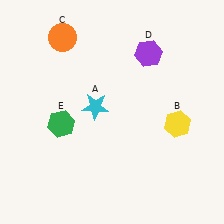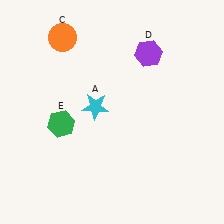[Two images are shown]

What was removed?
The yellow hexagon (B) was removed in Image 2.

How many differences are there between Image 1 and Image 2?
There is 1 difference between the two images.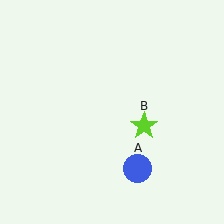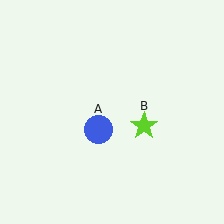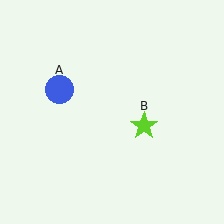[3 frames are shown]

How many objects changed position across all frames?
1 object changed position: blue circle (object A).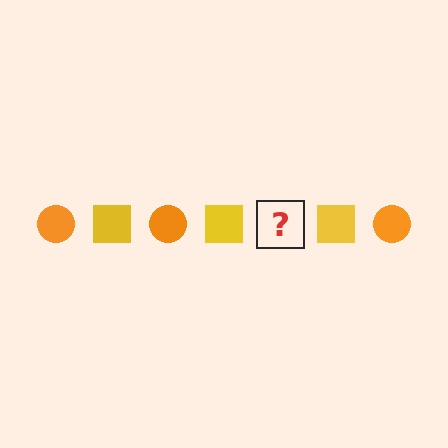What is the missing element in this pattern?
The missing element is an orange circle.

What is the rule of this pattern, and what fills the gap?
The rule is that the pattern alternates between orange circle and yellow square. The gap should be filled with an orange circle.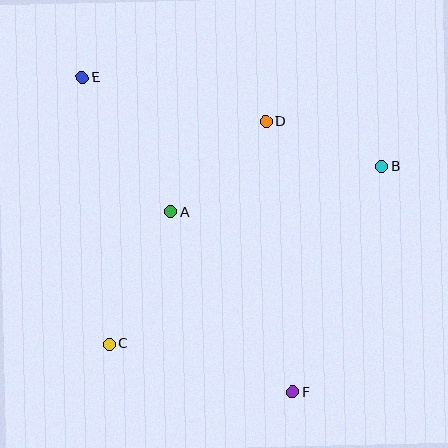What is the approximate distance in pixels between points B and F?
The distance between B and F is approximately 242 pixels.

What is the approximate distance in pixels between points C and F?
The distance between C and F is approximately 190 pixels.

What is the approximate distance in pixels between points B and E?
The distance between B and E is approximately 312 pixels.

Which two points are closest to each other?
Points B and D are closest to each other.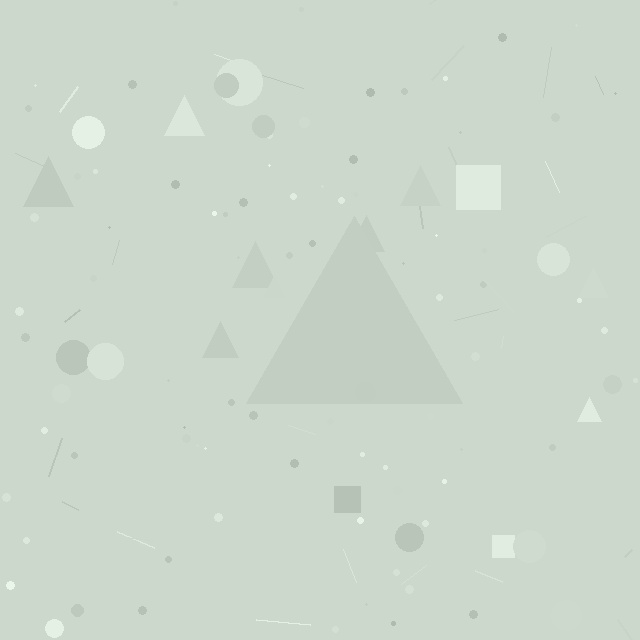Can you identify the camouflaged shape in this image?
The camouflaged shape is a triangle.